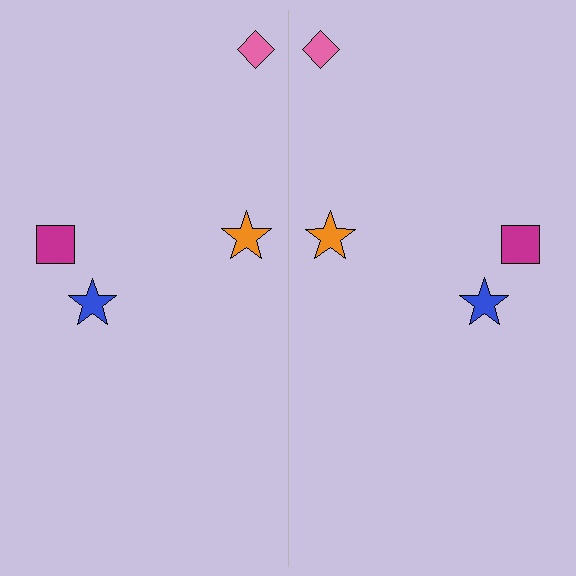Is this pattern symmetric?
Yes, this pattern has bilateral (reflection) symmetry.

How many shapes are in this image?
There are 8 shapes in this image.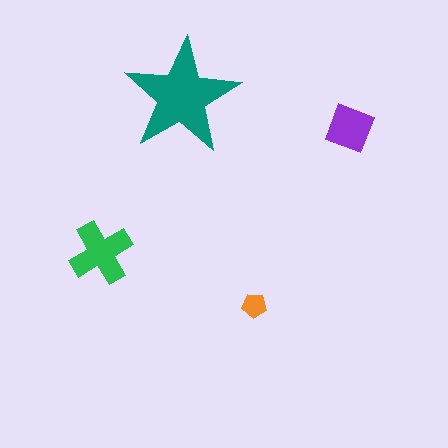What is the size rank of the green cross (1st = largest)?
2nd.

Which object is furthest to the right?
The purple square is rightmost.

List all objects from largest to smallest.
The teal star, the green cross, the purple square, the orange pentagon.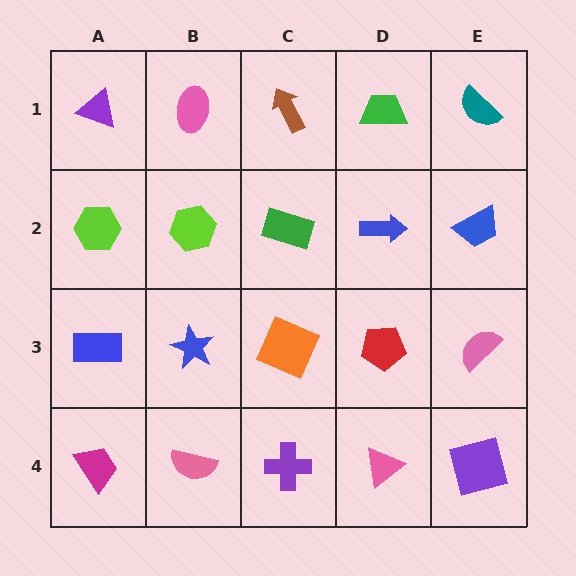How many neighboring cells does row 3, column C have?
4.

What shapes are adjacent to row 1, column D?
A blue arrow (row 2, column D), a brown arrow (row 1, column C), a teal semicircle (row 1, column E).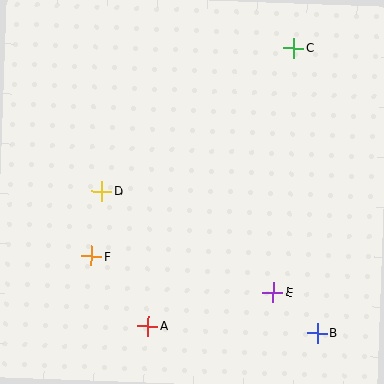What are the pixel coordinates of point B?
Point B is at (317, 333).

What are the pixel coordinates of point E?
Point E is at (273, 292).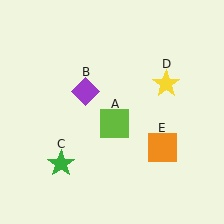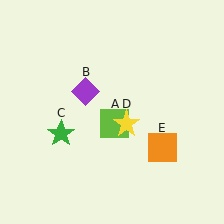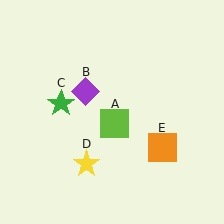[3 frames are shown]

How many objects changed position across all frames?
2 objects changed position: green star (object C), yellow star (object D).